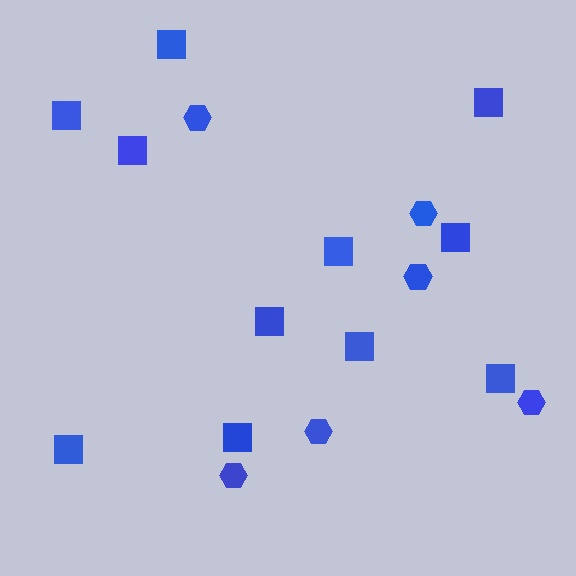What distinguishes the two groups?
There are 2 groups: one group of squares (11) and one group of hexagons (6).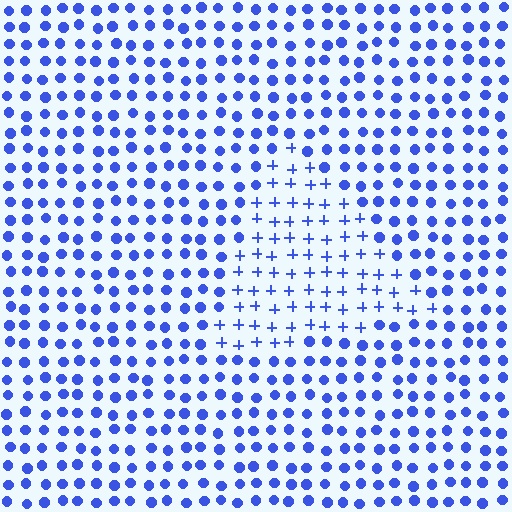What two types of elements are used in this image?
The image uses plus signs inside the triangle region and circles outside it.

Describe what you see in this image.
The image is filled with small blue elements arranged in a uniform grid. A triangle-shaped region contains plus signs, while the surrounding area contains circles. The boundary is defined purely by the change in element shape.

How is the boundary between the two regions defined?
The boundary is defined by a change in element shape: plus signs inside vs. circles outside. All elements share the same color and spacing.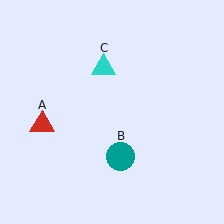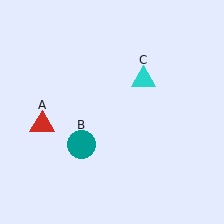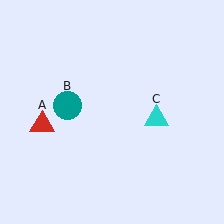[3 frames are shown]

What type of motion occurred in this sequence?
The teal circle (object B), cyan triangle (object C) rotated clockwise around the center of the scene.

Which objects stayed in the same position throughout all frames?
Red triangle (object A) remained stationary.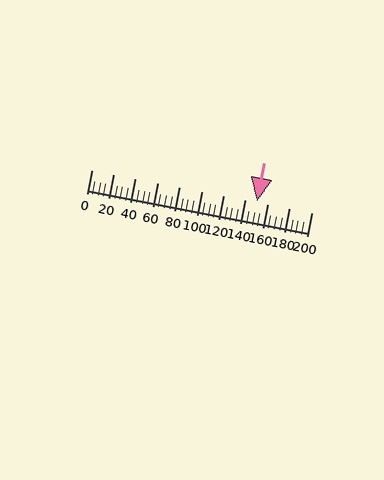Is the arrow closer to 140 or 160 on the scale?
The arrow is closer to 160.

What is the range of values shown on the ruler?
The ruler shows values from 0 to 200.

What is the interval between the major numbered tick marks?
The major tick marks are spaced 20 units apart.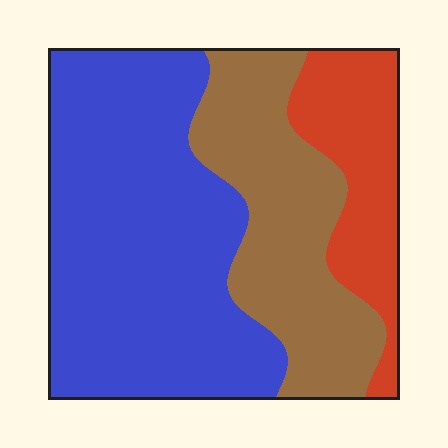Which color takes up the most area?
Blue, at roughly 55%.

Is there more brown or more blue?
Blue.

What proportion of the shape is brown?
Brown takes up between a sixth and a third of the shape.